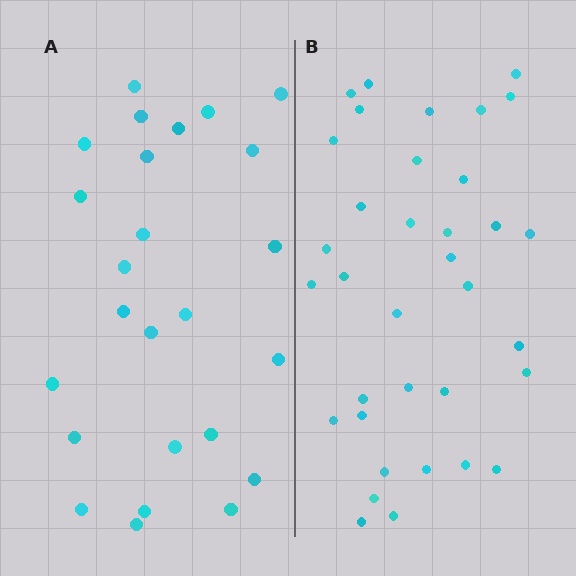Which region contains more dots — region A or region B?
Region B (the right region) has more dots.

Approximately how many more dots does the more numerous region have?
Region B has roughly 10 or so more dots than region A.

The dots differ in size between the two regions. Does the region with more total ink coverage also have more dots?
No. Region A has more total ink coverage because its dots are larger, but region B actually contains more individual dots. Total area can be misleading — the number of items is what matters here.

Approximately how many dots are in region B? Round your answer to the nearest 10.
About 40 dots. (The exact count is 35, which rounds to 40.)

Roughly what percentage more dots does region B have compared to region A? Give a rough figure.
About 40% more.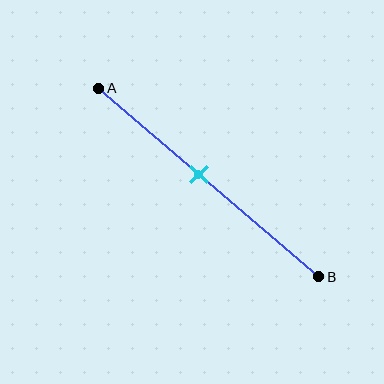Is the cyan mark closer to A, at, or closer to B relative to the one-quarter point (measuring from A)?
The cyan mark is closer to point B than the one-quarter point of segment AB.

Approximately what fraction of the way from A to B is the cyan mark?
The cyan mark is approximately 45% of the way from A to B.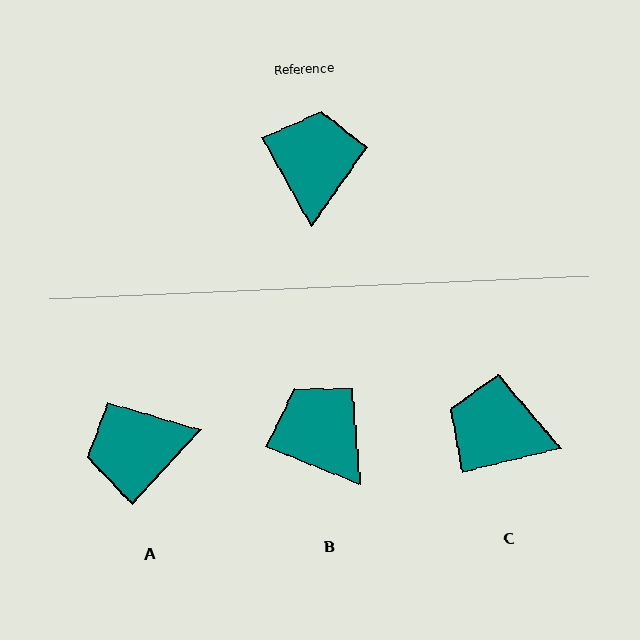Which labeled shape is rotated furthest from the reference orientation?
A, about 108 degrees away.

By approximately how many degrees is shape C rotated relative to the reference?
Approximately 75 degrees counter-clockwise.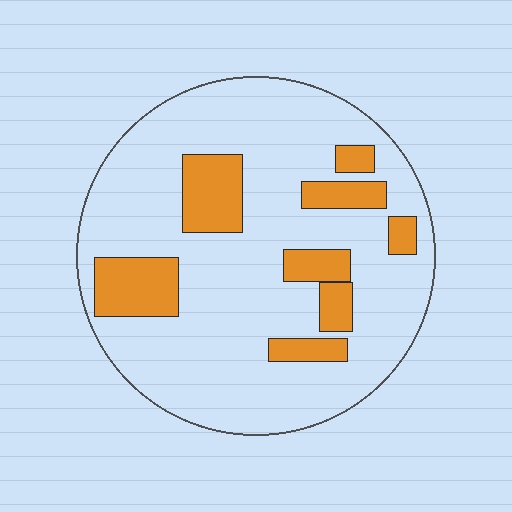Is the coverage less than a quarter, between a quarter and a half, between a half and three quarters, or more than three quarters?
Less than a quarter.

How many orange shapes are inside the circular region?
8.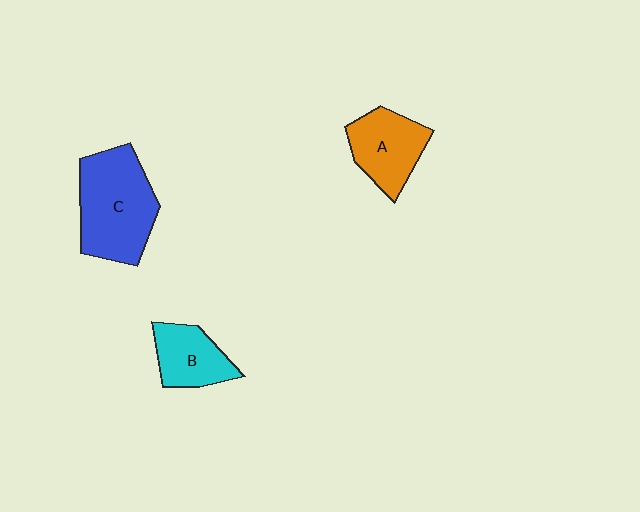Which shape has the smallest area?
Shape B (cyan).